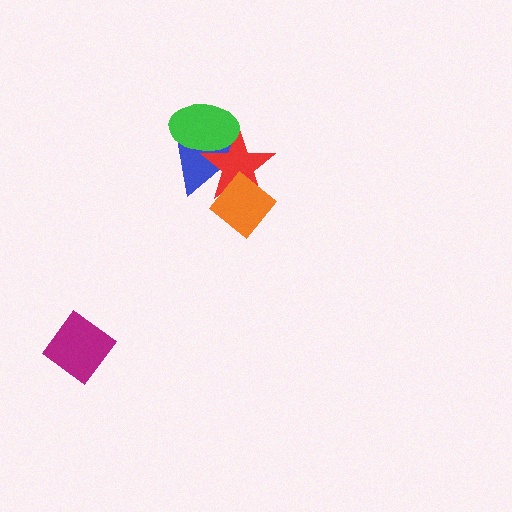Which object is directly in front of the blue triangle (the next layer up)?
The red star is directly in front of the blue triangle.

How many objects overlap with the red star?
3 objects overlap with the red star.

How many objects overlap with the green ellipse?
2 objects overlap with the green ellipse.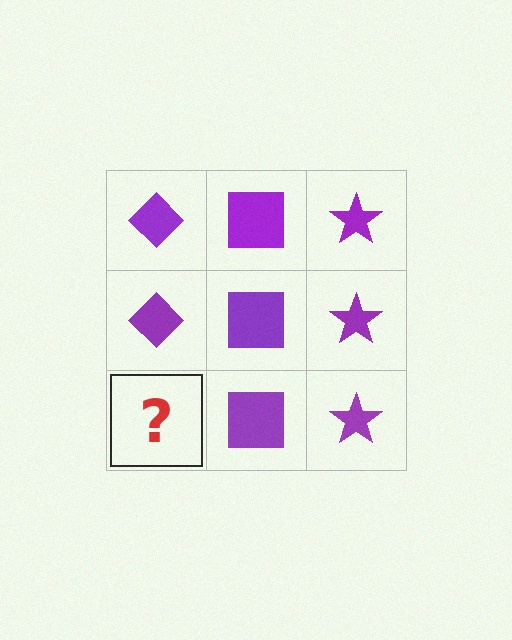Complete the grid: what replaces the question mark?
The question mark should be replaced with a purple diamond.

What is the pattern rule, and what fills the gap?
The rule is that each column has a consistent shape. The gap should be filled with a purple diamond.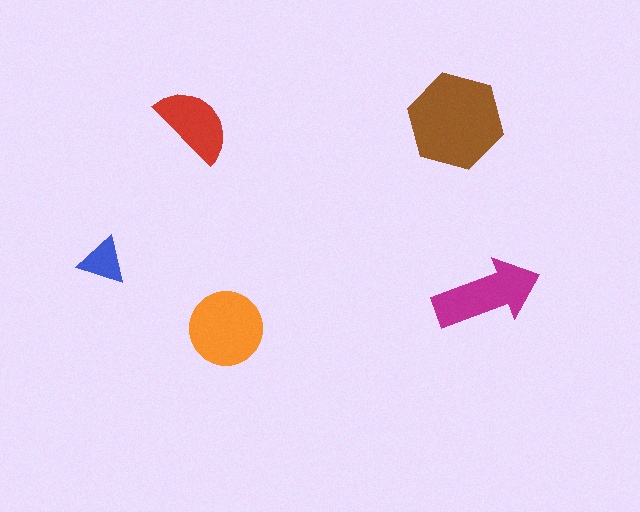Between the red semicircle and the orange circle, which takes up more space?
The orange circle.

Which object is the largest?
The brown hexagon.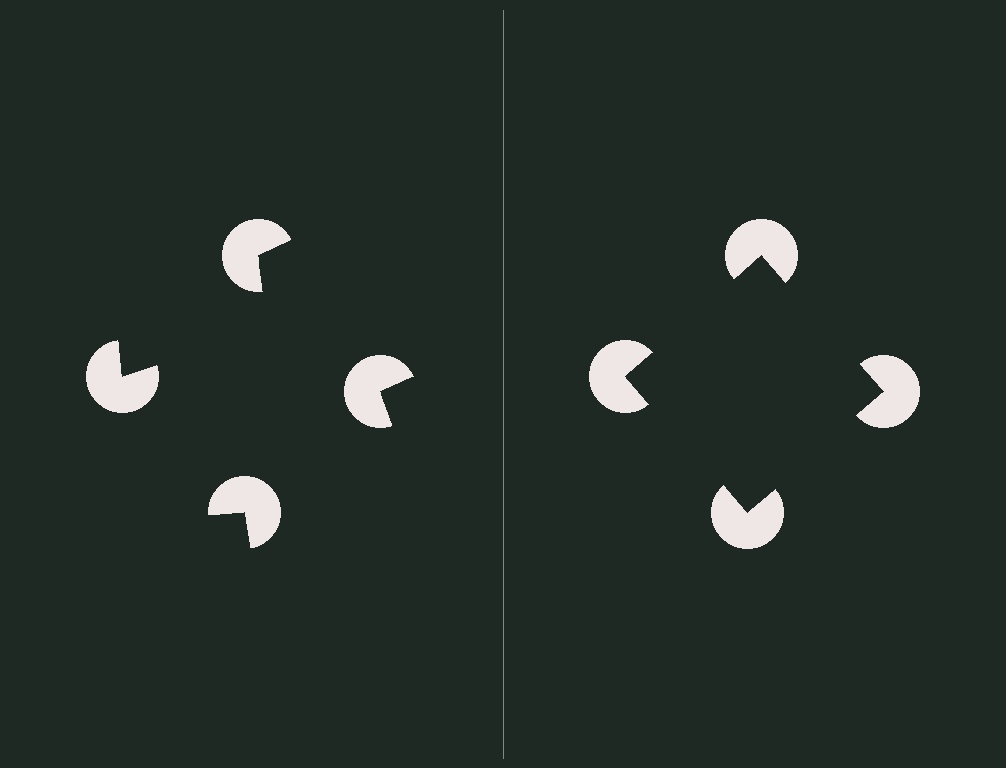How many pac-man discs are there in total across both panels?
8 — 4 on each side.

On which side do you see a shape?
An illusory square appears on the right side. On the left side the wedge cuts are rotated, so no coherent shape forms.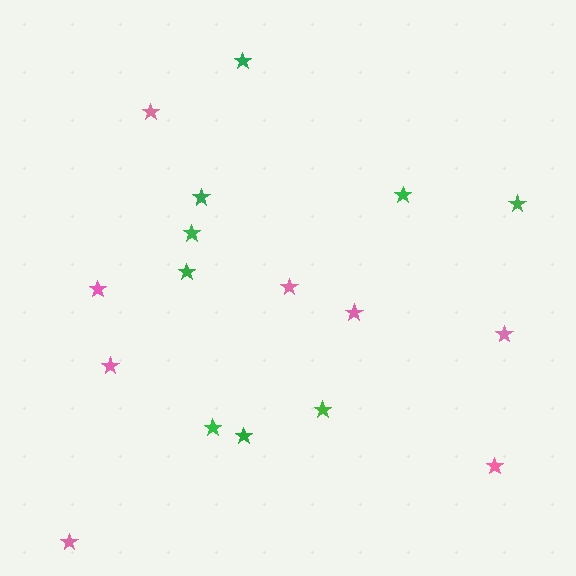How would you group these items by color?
There are 2 groups: one group of green stars (9) and one group of pink stars (8).